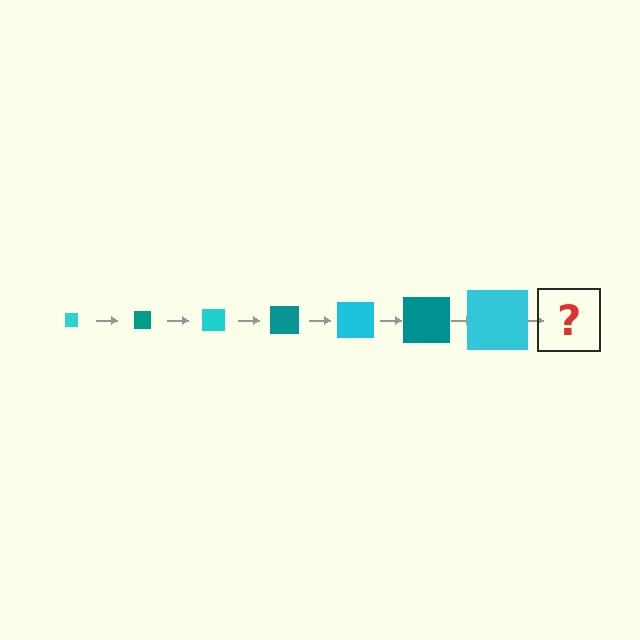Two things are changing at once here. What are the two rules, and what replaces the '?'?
The two rules are that the square grows larger each step and the color cycles through cyan and teal. The '?' should be a teal square, larger than the previous one.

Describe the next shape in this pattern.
It should be a teal square, larger than the previous one.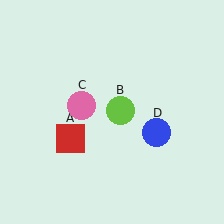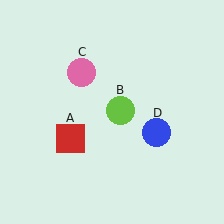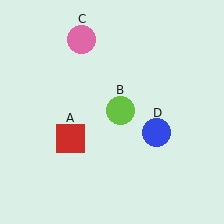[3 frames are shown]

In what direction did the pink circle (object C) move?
The pink circle (object C) moved up.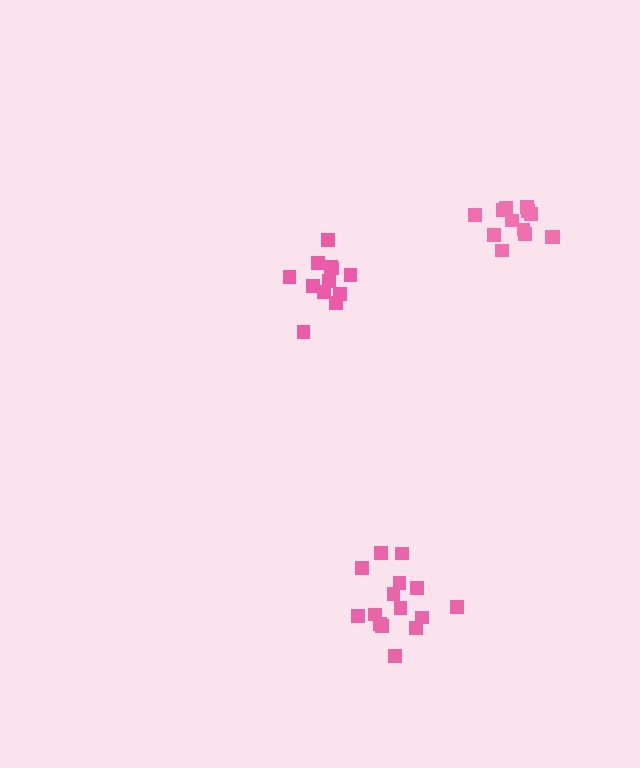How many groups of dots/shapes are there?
There are 3 groups.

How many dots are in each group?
Group 1: 12 dots, Group 2: 15 dots, Group 3: 13 dots (40 total).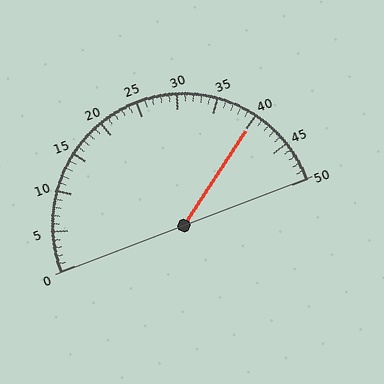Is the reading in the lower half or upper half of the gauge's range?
The reading is in the upper half of the range (0 to 50).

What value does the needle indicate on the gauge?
The needle indicates approximately 40.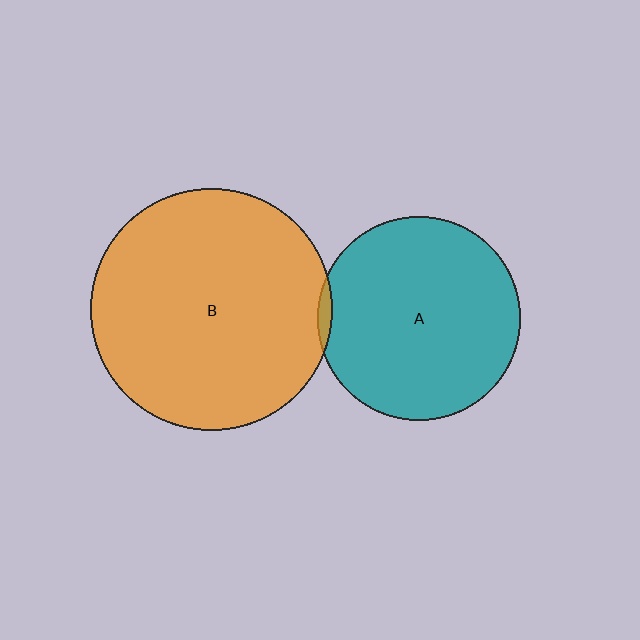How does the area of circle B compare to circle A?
Approximately 1.4 times.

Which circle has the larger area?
Circle B (orange).